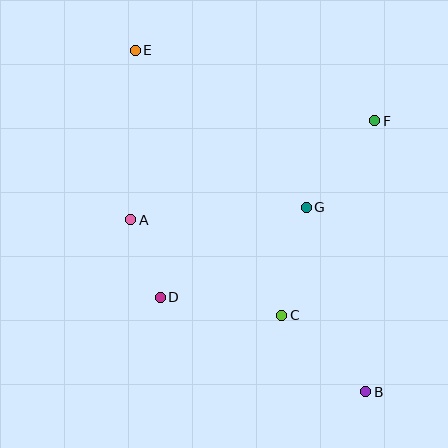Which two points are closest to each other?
Points A and D are closest to each other.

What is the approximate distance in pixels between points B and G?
The distance between B and G is approximately 194 pixels.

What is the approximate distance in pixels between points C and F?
The distance between C and F is approximately 216 pixels.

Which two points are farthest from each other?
Points B and E are farthest from each other.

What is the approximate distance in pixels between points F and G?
The distance between F and G is approximately 110 pixels.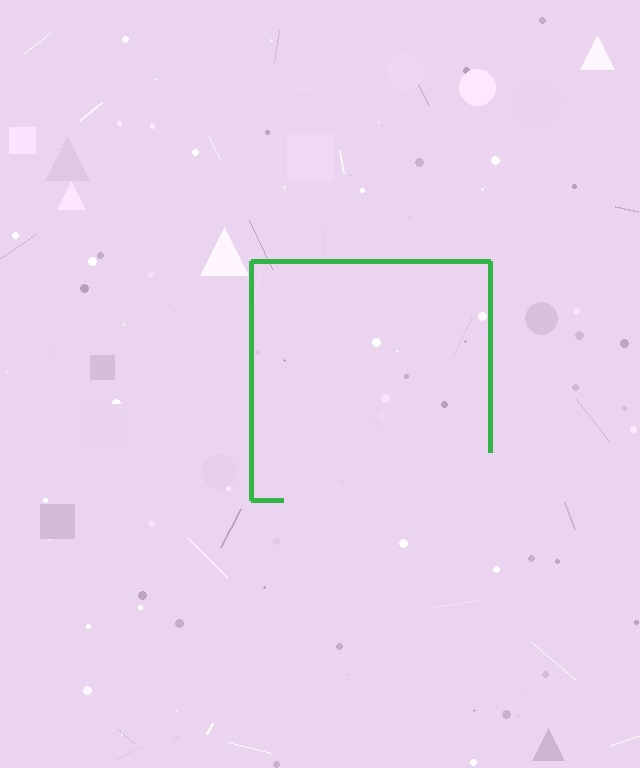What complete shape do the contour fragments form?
The contour fragments form a square.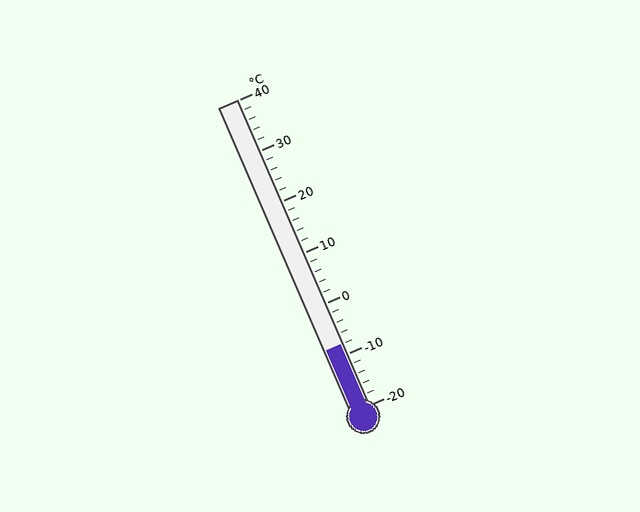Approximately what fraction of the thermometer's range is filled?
The thermometer is filled to approximately 20% of its range.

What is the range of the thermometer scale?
The thermometer scale ranges from -20°C to 40°C.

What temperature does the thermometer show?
The thermometer shows approximately -8°C.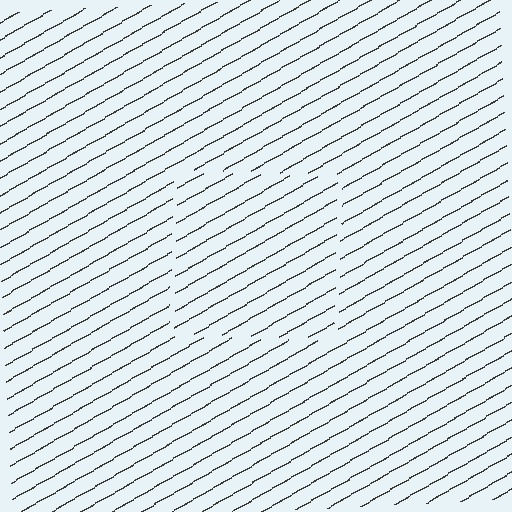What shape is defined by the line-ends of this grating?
An illusory square. The interior of the shape contains the same grating, shifted by half a period — the contour is defined by the phase discontinuity where line-ends from the inner and outer gratings abut.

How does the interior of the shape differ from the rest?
The interior of the shape contains the same grating, shifted by half a period — the contour is defined by the phase discontinuity where line-ends from the inner and outer gratings abut.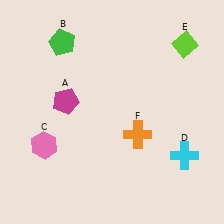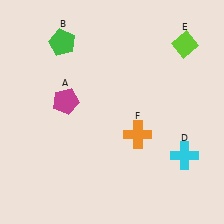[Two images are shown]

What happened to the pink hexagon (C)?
The pink hexagon (C) was removed in Image 2. It was in the bottom-left area of Image 1.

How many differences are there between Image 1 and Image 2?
There is 1 difference between the two images.